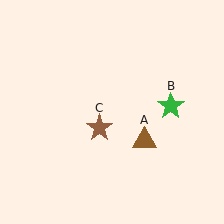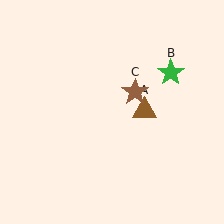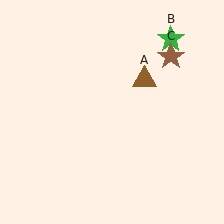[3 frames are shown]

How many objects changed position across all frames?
3 objects changed position: brown triangle (object A), green star (object B), brown star (object C).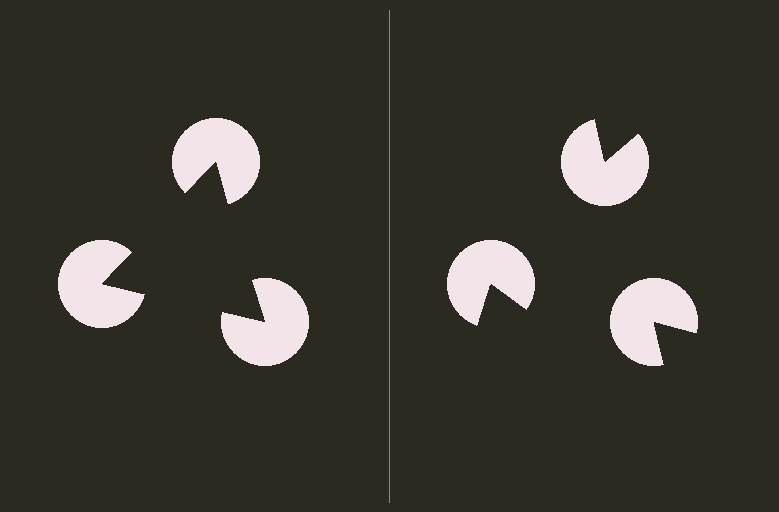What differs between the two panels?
The pac-man discs are positioned identically on both sides; only the wedge orientations differ. On the left they align to a triangle; on the right they are misaligned.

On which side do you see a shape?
An illusory triangle appears on the left side. On the right side the wedge cuts are rotated, so no coherent shape forms.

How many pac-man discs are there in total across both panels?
6 — 3 on each side.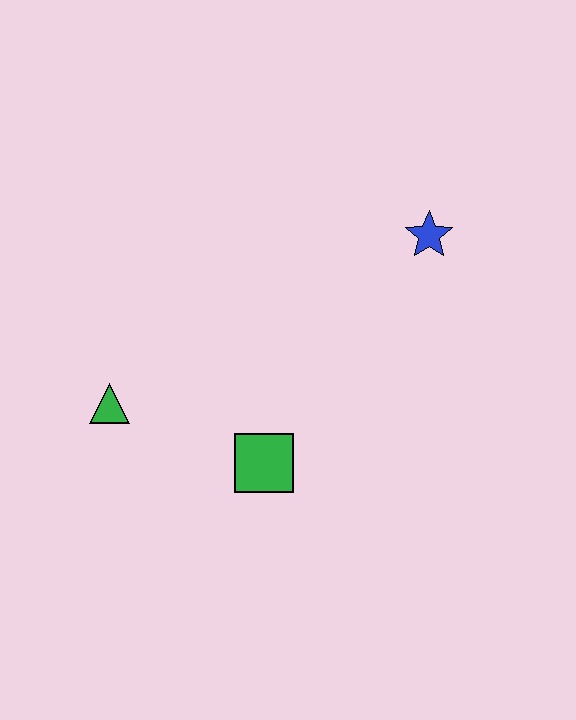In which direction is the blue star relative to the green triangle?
The blue star is to the right of the green triangle.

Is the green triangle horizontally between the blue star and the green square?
No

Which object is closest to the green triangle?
The green square is closest to the green triangle.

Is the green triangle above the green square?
Yes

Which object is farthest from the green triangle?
The blue star is farthest from the green triangle.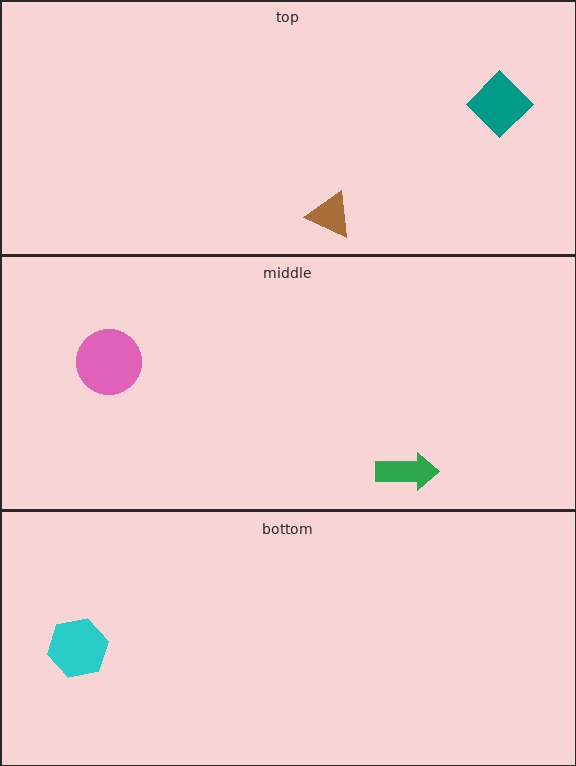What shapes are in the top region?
The teal diamond, the brown triangle.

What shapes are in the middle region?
The green arrow, the pink circle.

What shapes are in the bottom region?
The cyan hexagon.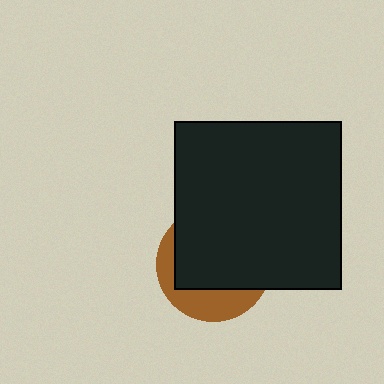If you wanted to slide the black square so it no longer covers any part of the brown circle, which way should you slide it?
Slide it toward the upper-right — that is the most direct way to separate the two shapes.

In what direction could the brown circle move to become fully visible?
The brown circle could move toward the lower-left. That would shift it out from behind the black square entirely.